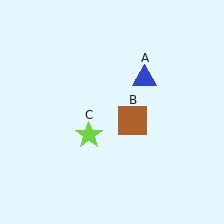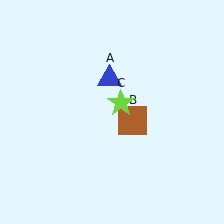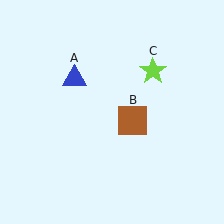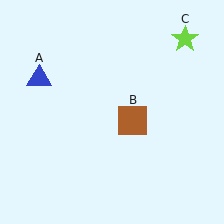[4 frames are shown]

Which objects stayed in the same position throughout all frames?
Brown square (object B) remained stationary.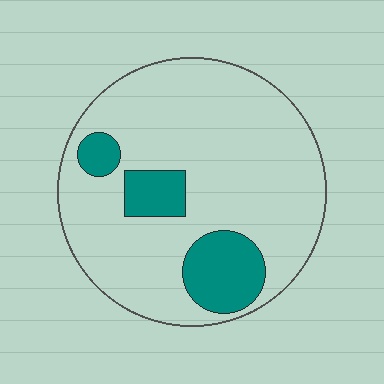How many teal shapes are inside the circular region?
3.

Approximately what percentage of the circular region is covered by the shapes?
Approximately 15%.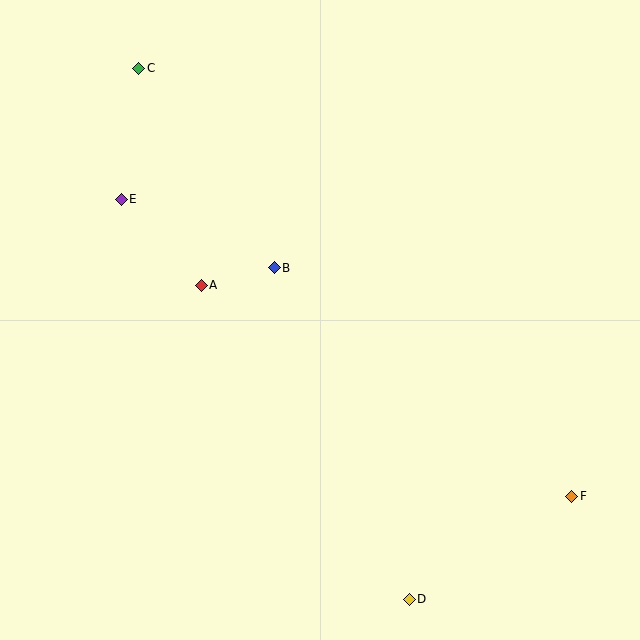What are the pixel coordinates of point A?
Point A is at (201, 285).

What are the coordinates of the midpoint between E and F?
The midpoint between E and F is at (347, 348).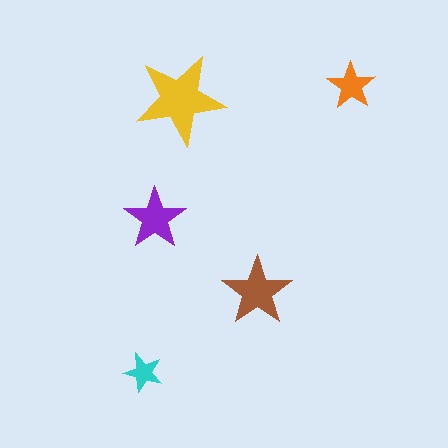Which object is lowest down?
The cyan star is bottommost.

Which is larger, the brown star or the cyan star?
The brown one.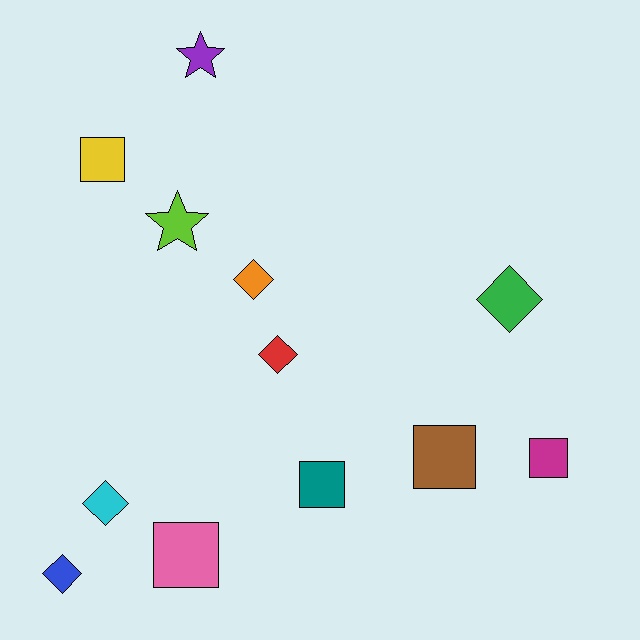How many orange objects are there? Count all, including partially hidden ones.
There is 1 orange object.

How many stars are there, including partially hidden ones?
There are 2 stars.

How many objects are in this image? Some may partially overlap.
There are 12 objects.